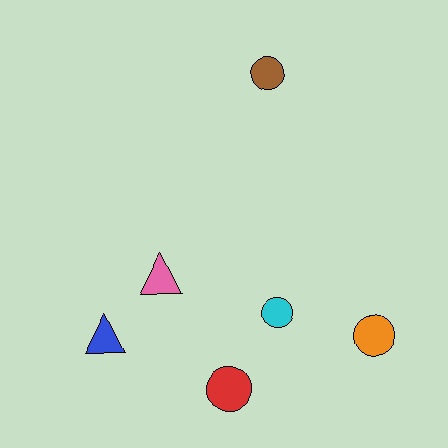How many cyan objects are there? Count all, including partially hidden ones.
There is 1 cyan object.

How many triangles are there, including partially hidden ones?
There are 2 triangles.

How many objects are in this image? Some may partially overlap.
There are 6 objects.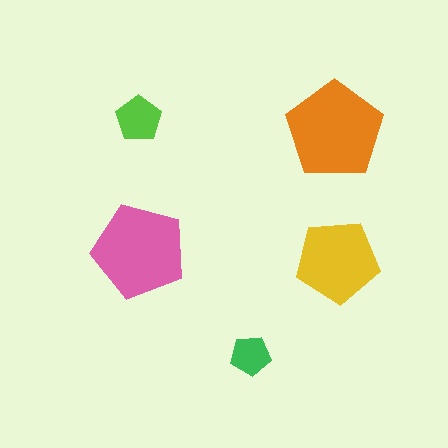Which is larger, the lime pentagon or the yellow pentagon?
The yellow one.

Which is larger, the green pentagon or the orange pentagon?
The orange one.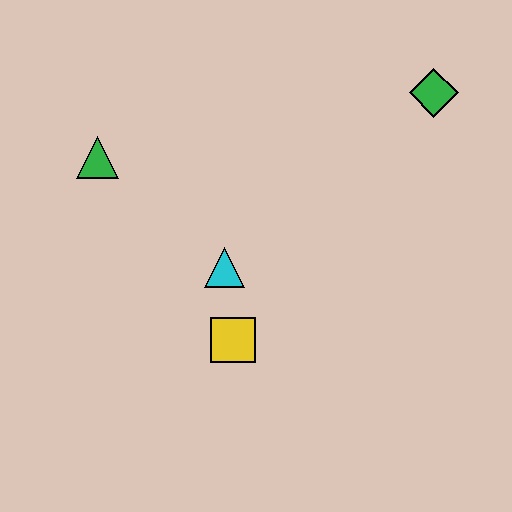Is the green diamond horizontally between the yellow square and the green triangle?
No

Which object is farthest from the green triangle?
The green diamond is farthest from the green triangle.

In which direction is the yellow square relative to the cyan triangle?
The yellow square is below the cyan triangle.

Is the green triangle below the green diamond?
Yes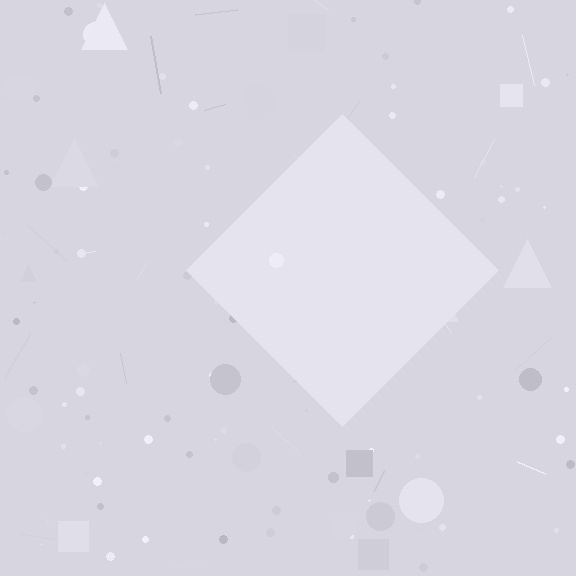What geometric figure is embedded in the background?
A diamond is embedded in the background.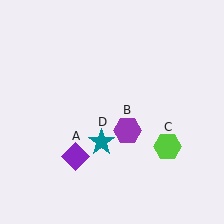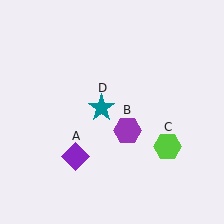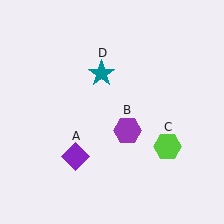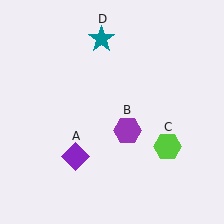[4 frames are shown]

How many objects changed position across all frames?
1 object changed position: teal star (object D).